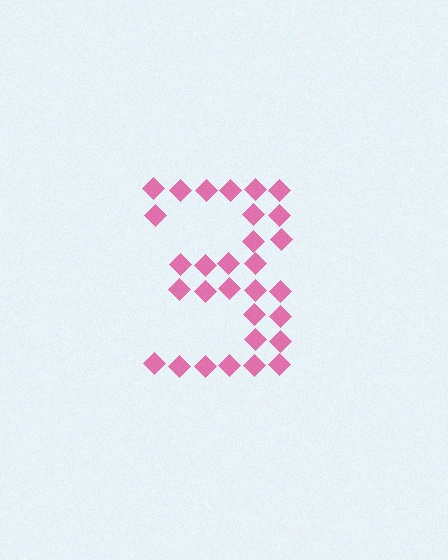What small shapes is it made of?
It is made of small diamonds.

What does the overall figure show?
The overall figure shows the digit 3.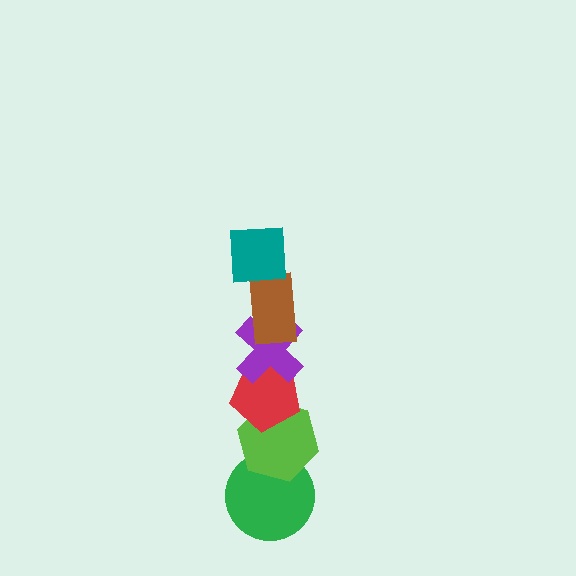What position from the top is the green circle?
The green circle is 6th from the top.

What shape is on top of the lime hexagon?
The red pentagon is on top of the lime hexagon.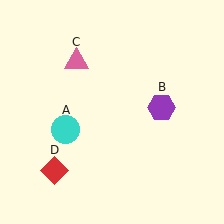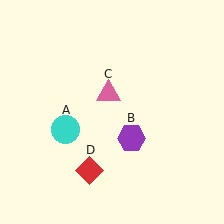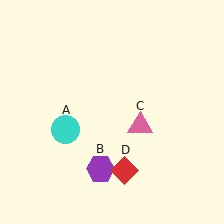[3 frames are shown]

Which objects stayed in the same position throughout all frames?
Cyan circle (object A) remained stationary.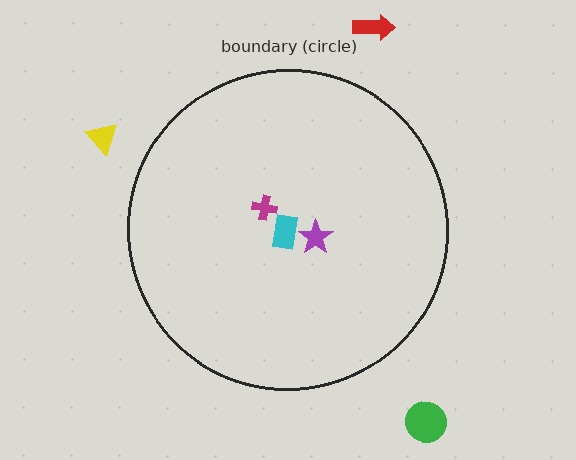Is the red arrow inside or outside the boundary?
Outside.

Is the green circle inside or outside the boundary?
Outside.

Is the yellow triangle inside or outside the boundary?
Outside.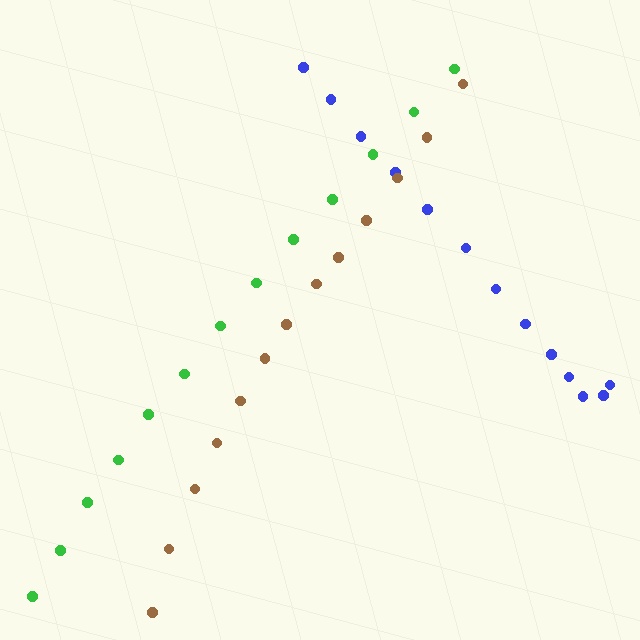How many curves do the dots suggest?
There are 3 distinct paths.